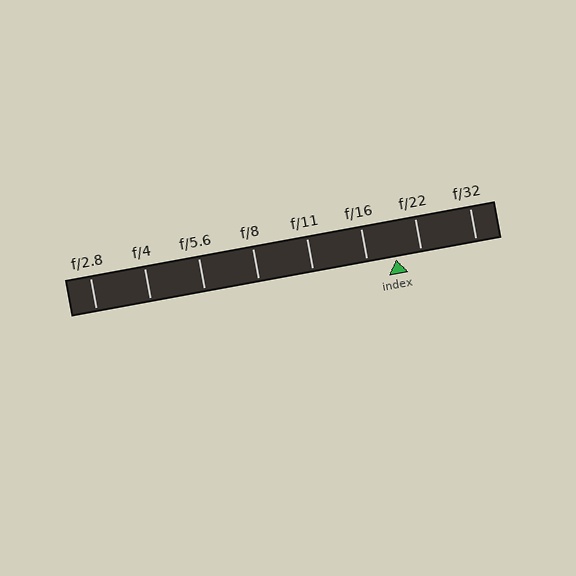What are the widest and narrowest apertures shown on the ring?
The widest aperture shown is f/2.8 and the narrowest is f/32.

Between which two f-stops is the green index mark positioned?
The index mark is between f/16 and f/22.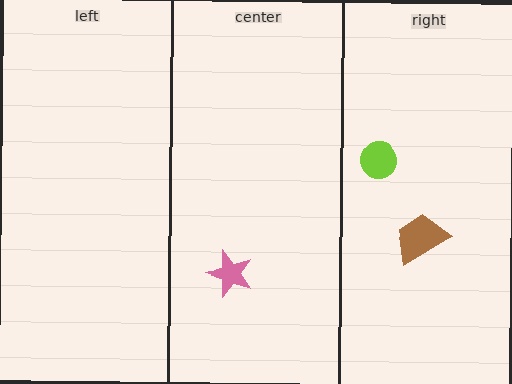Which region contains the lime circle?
The right region.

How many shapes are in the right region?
2.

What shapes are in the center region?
The pink star.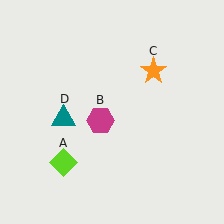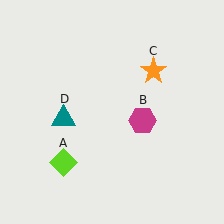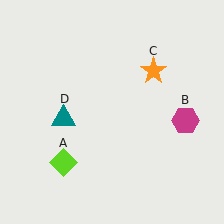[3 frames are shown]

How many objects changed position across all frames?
1 object changed position: magenta hexagon (object B).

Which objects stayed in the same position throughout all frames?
Lime diamond (object A) and orange star (object C) and teal triangle (object D) remained stationary.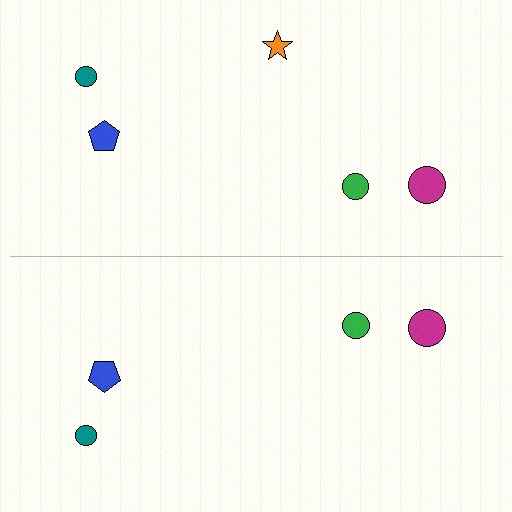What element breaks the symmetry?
A orange star is missing from the bottom side.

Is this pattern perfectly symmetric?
No, the pattern is not perfectly symmetric. A orange star is missing from the bottom side.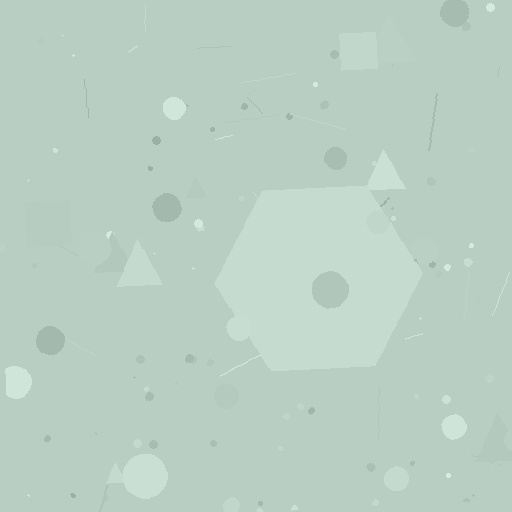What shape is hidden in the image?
A hexagon is hidden in the image.